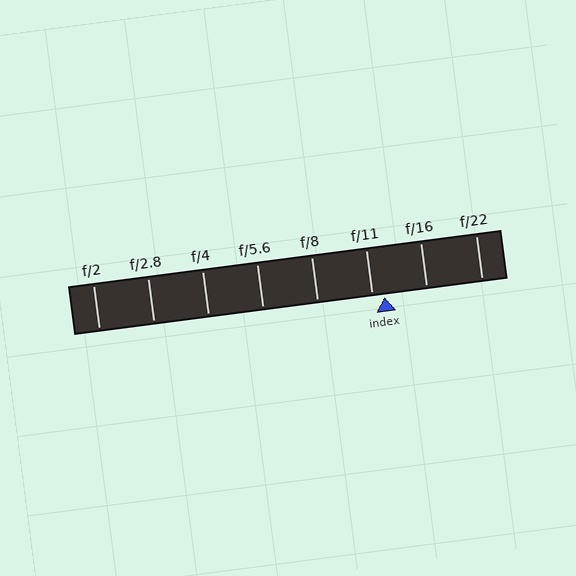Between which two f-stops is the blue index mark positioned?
The index mark is between f/11 and f/16.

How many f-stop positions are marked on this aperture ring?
There are 8 f-stop positions marked.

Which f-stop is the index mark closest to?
The index mark is closest to f/11.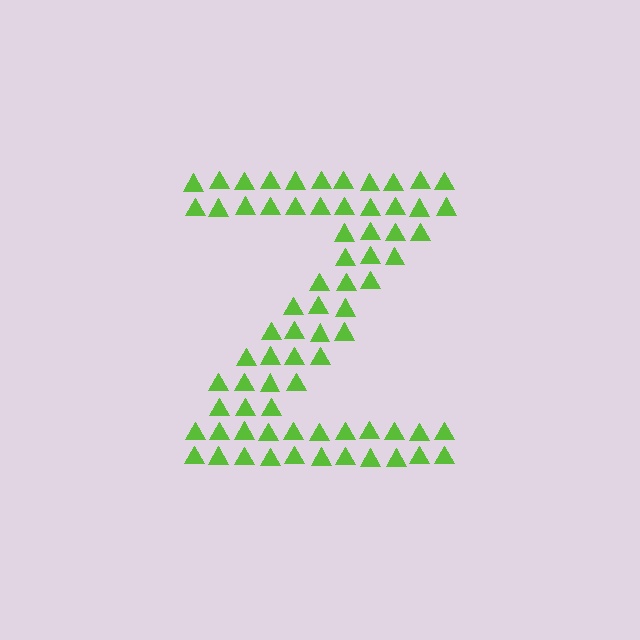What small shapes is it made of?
It is made of small triangles.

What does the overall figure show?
The overall figure shows the letter Z.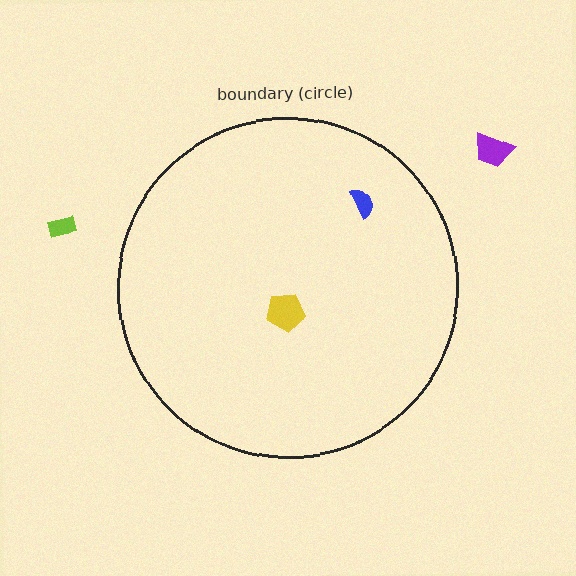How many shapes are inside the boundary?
2 inside, 2 outside.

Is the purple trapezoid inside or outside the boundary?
Outside.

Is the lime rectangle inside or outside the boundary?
Outside.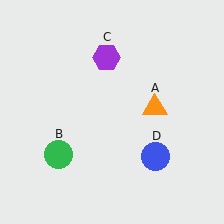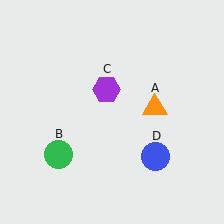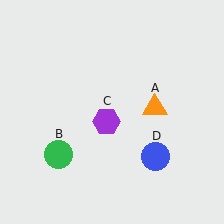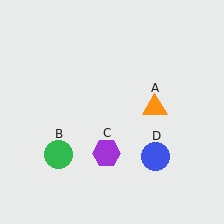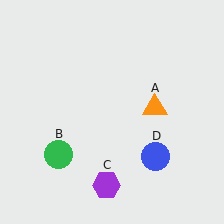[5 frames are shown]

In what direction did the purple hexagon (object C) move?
The purple hexagon (object C) moved down.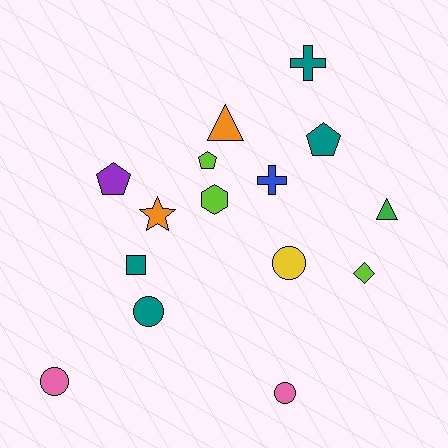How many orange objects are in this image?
There are 2 orange objects.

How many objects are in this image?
There are 15 objects.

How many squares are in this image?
There is 1 square.